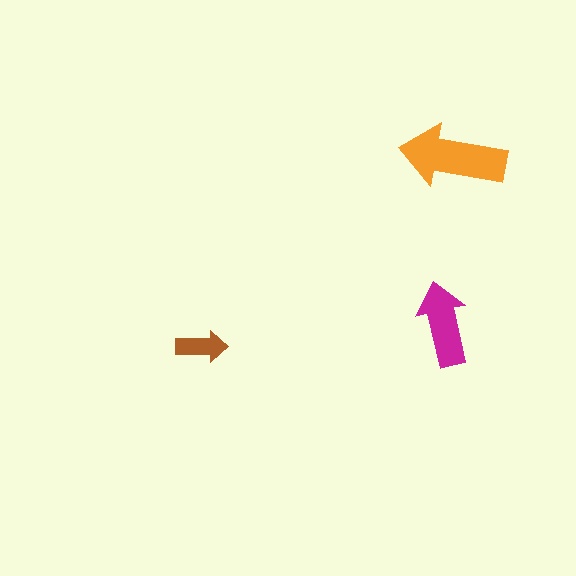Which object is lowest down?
The brown arrow is bottommost.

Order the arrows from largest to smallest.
the orange one, the magenta one, the brown one.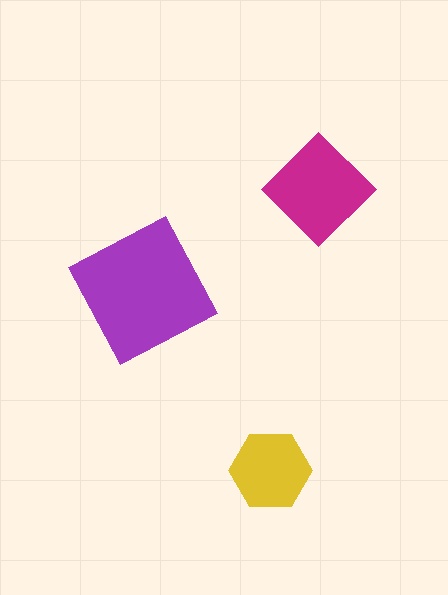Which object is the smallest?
The yellow hexagon.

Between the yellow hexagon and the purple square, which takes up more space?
The purple square.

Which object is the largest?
The purple square.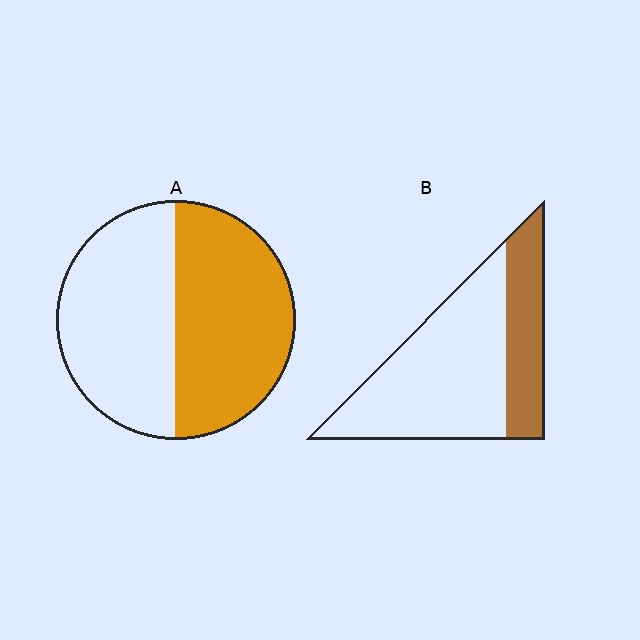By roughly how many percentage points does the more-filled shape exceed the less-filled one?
By roughly 20 percentage points (A over B).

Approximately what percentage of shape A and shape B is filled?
A is approximately 50% and B is approximately 30%.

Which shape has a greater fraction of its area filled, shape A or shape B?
Shape A.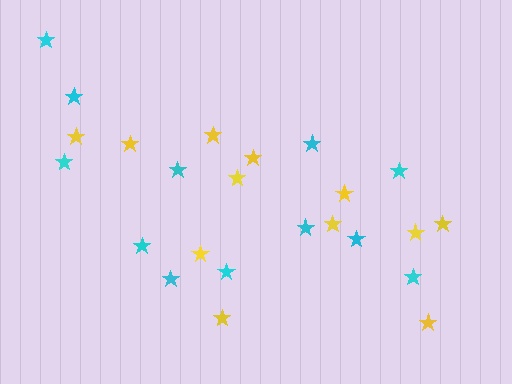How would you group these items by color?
There are 2 groups: one group of yellow stars (12) and one group of cyan stars (12).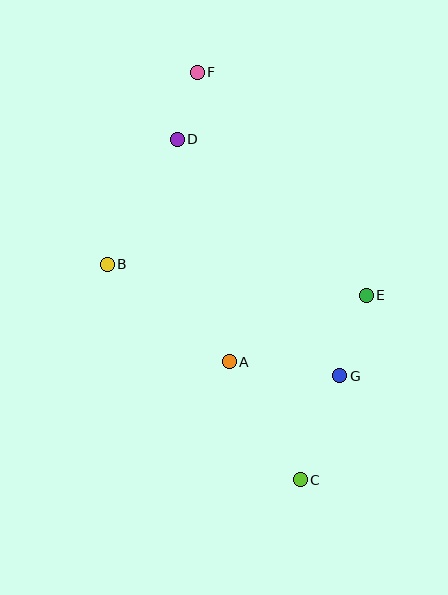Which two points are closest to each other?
Points D and F are closest to each other.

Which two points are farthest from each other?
Points C and F are farthest from each other.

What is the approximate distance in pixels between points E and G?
The distance between E and G is approximately 85 pixels.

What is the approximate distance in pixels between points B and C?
The distance between B and C is approximately 289 pixels.